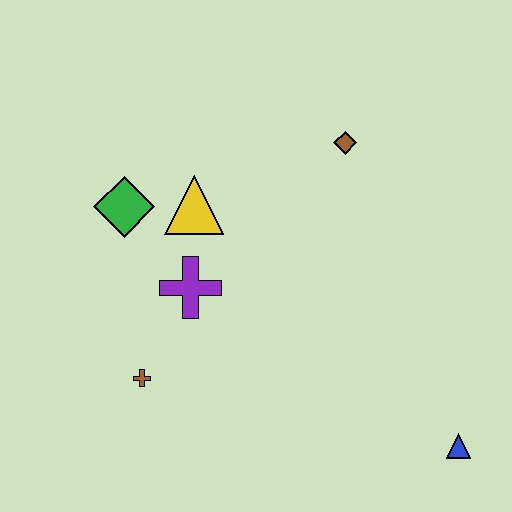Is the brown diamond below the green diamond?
No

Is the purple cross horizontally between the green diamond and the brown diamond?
Yes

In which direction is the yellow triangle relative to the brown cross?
The yellow triangle is above the brown cross.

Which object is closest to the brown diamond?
The yellow triangle is closest to the brown diamond.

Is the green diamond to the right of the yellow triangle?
No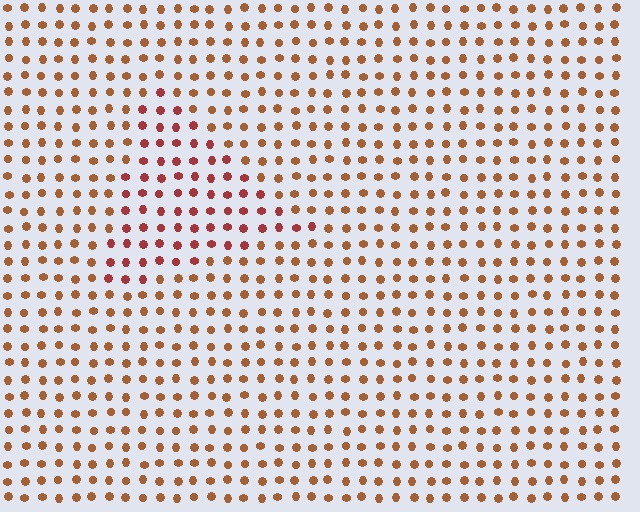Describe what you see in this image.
The image is filled with small brown elements in a uniform arrangement. A triangle-shaped region is visible where the elements are tinted to a slightly different hue, forming a subtle color boundary.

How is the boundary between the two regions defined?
The boundary is defined purely by a slight shift in hue (about 27 degrees). Spacing, size, and orientation are identical on both sides.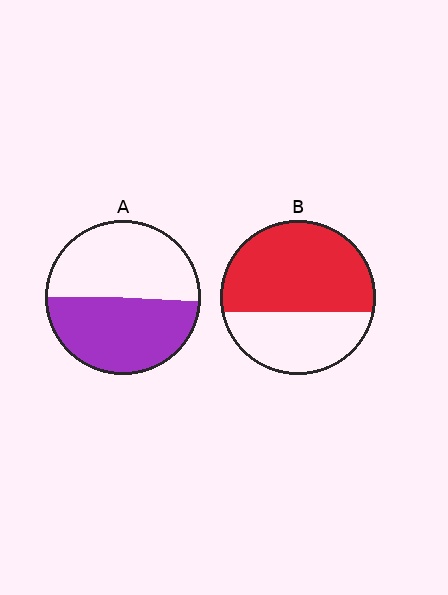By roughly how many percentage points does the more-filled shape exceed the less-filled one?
By roughly 10 percentage points (B over A).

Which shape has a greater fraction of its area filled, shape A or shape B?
Shape B.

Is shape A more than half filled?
Roughly half.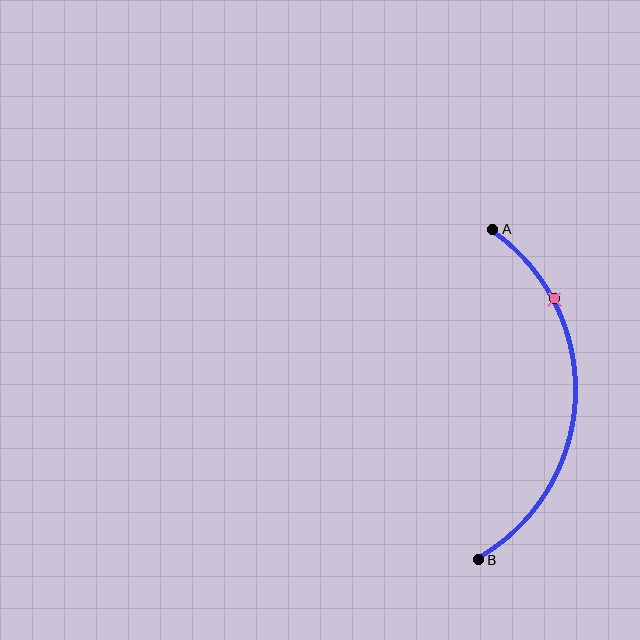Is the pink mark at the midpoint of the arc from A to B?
No. The pink mark lies on the arc but is closer to endpoint A. The arc midpoint would be at the point on the curve equidistant along the arc from both A and B.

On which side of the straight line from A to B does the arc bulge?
The arc bulges to the right of the straight line connecting A and B.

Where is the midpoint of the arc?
The arc midpoint is the point on the curve farthest from the straight line joining A and B. It sits to the right of that line.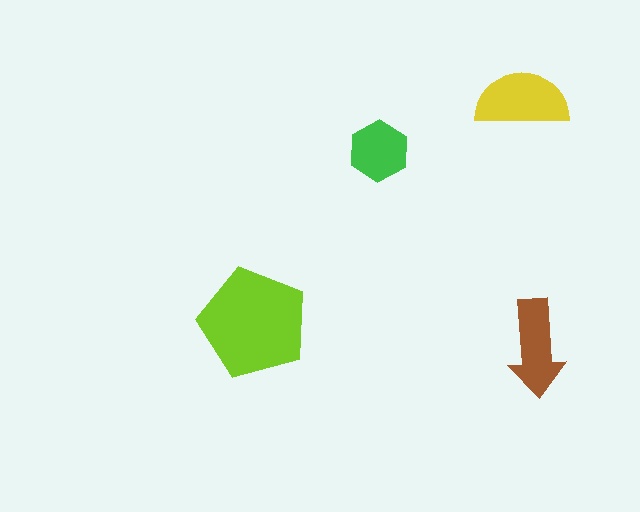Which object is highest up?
The yellow semicircle is topmost.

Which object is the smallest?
The green hexagon.